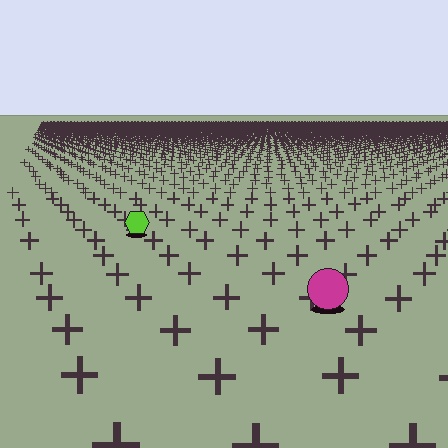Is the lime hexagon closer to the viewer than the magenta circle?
No. The magenta circle is closer — you can tell from the texture gradient: the ground texture is coarser near it.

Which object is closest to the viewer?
The magenta circle is closest. The texture marks near it are larger and more spread out.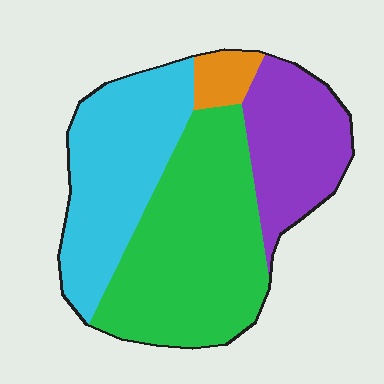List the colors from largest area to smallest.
From largest to smallest: green, cyan, purple, orange.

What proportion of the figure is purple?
Purple covers 22% of the figure.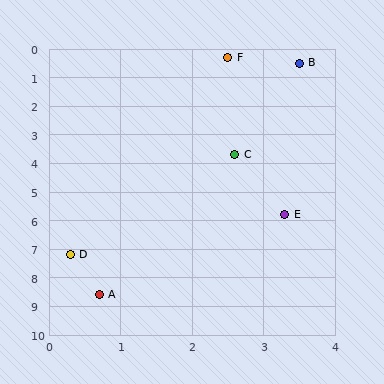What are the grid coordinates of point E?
Point E is at approximately (3.3, 5.8).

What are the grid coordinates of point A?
Point A is at approximately (0.7, 8.6).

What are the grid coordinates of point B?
Point B is at approximately (3.5, 0.5).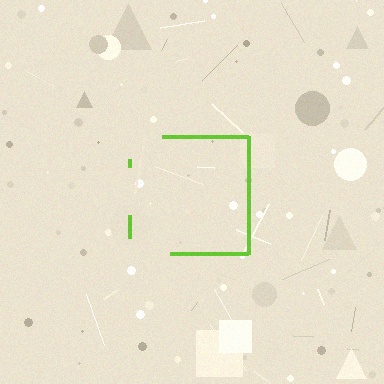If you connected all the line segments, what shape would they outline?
They would outline a square.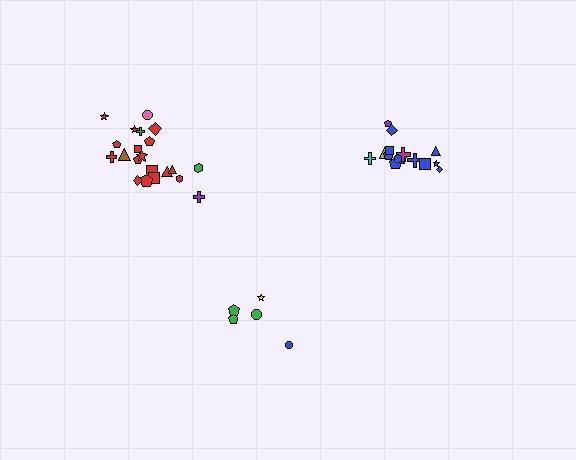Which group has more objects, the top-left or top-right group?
The top-left group.